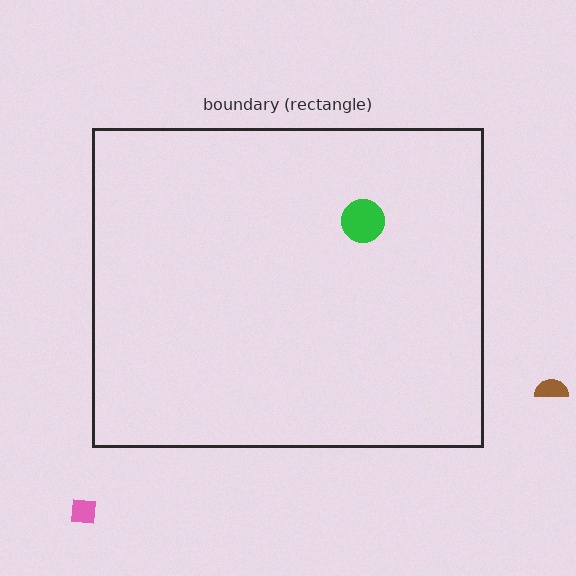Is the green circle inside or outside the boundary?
Inside.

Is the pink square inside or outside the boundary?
Outside.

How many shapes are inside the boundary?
1 inside, 2 outside.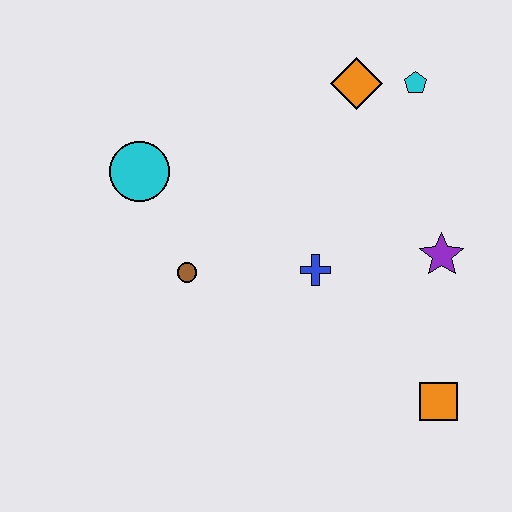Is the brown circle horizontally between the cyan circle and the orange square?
Yes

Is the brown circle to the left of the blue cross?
Yes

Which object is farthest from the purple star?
The cyan circle is farthest from the purple star.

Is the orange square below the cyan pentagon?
Yes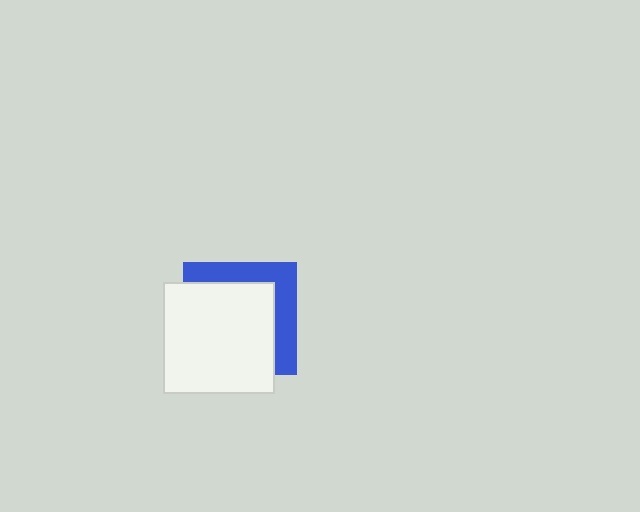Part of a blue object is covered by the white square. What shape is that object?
It is a square.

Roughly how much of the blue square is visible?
A small part of it is visible (roughly 33%).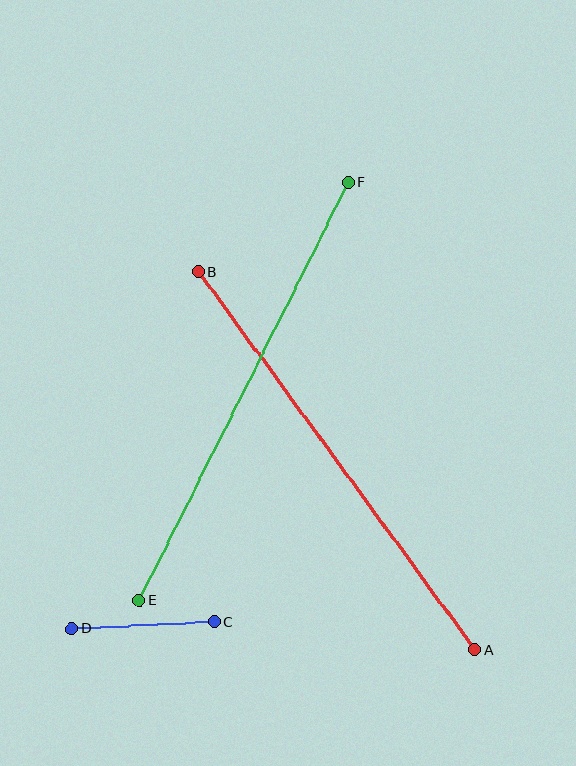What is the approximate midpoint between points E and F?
The midpoint is at approximately (244, 391) pixels.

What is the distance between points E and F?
The distance is approximately 468 pixels.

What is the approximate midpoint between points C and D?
The midpoint is at approximately (143, 625) pixels.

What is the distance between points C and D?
The distance is approximately 143 pixels.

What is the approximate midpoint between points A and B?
The midpoint is at approximately (337, 461) pixels.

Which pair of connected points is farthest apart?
Points A and B are farthest apart.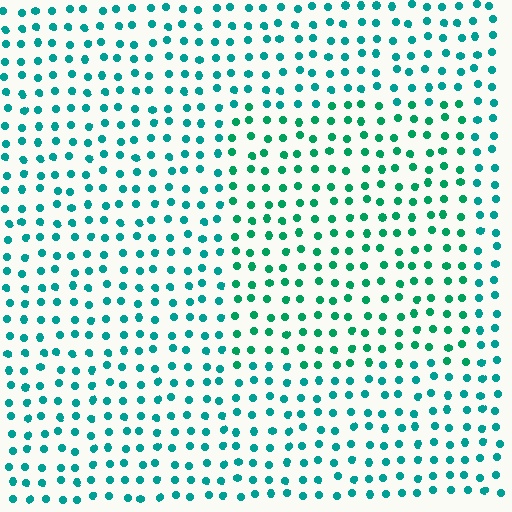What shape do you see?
I see a rectangle.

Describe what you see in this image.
The image is filled with small teal elements in a uniform arrangement. A rectangle-shaped region is visible where the elements are tinted to a slightly different hue, forming a subtle color boundary.